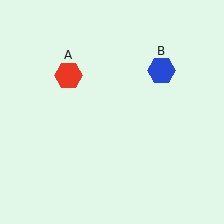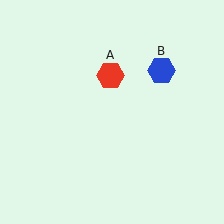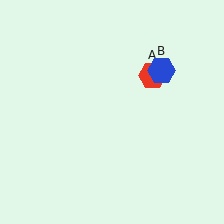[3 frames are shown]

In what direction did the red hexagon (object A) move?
The red hexagon (object A) moved right.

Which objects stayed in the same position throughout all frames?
Blue hexagon (object B) remained stationary.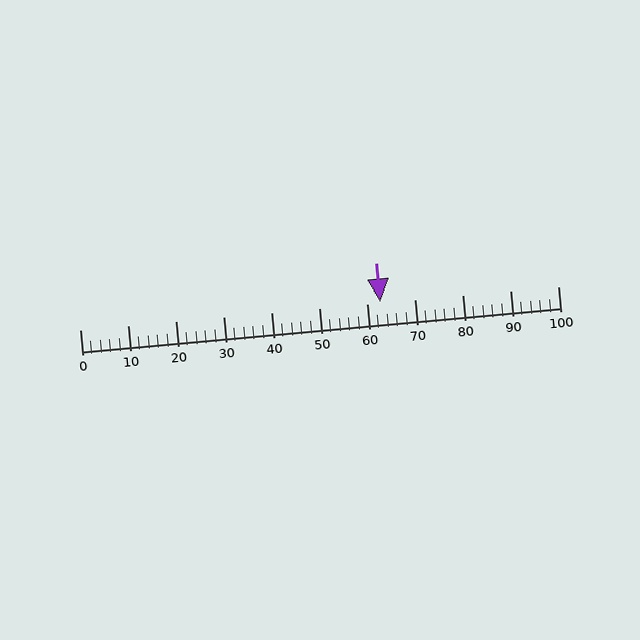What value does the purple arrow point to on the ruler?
The purple arrow points to approximately 63.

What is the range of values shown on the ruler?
The ruler shows values from 0 to 100.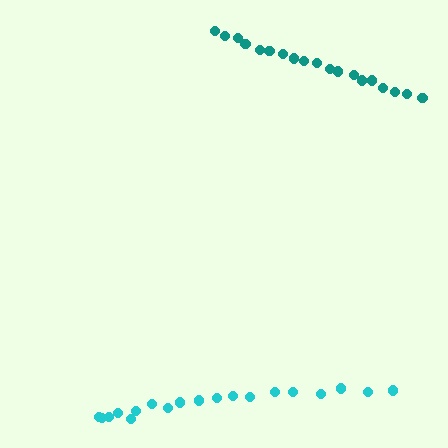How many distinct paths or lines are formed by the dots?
There are 2 distinct paths.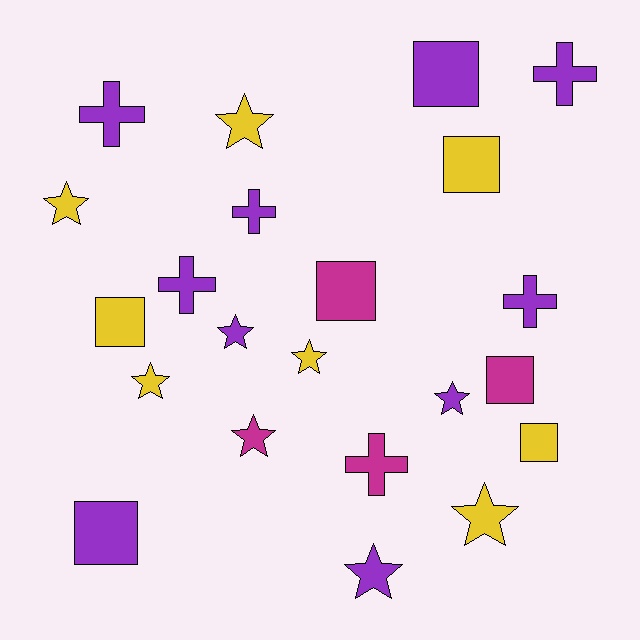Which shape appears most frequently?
Star, with 9 objects.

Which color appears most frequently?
Purple, with 10 objects.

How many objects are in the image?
There are 22 objects.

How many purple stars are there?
There are 3 purple stars.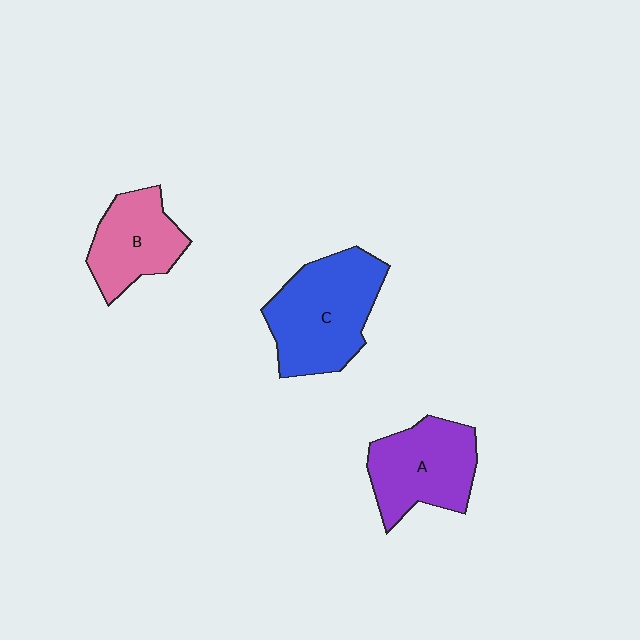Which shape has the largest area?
Shape C (blue).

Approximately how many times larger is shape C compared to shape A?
Approximately 1.2 times.